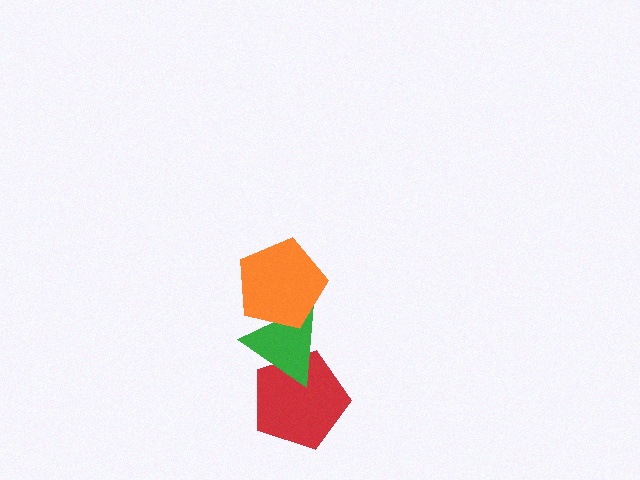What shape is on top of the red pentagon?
The green triangle is on top of the red pentagon.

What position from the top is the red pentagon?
The red pentagon is 3rd from the top.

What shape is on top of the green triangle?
The orange pentagon is on top of the green triangle.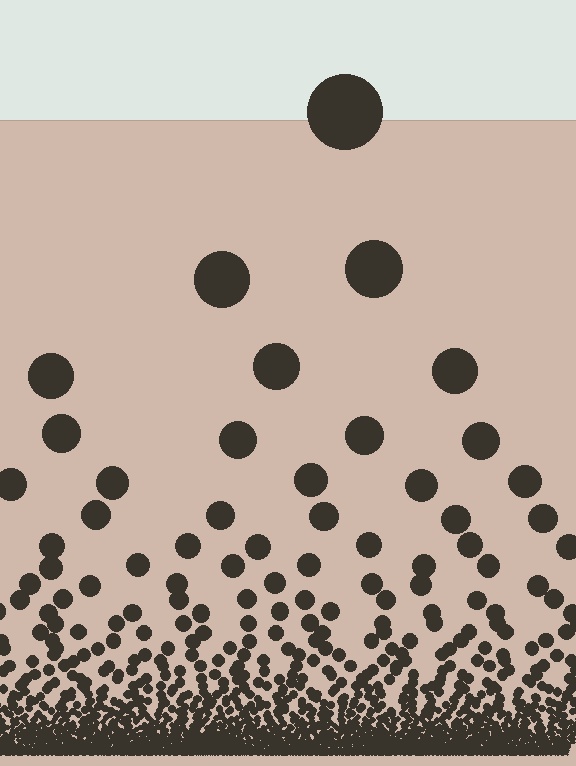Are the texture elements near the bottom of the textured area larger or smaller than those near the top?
Smaller. The gradient is inverted — elements near the bottom are smaller and denser.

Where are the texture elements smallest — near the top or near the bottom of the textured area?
Near the bottom.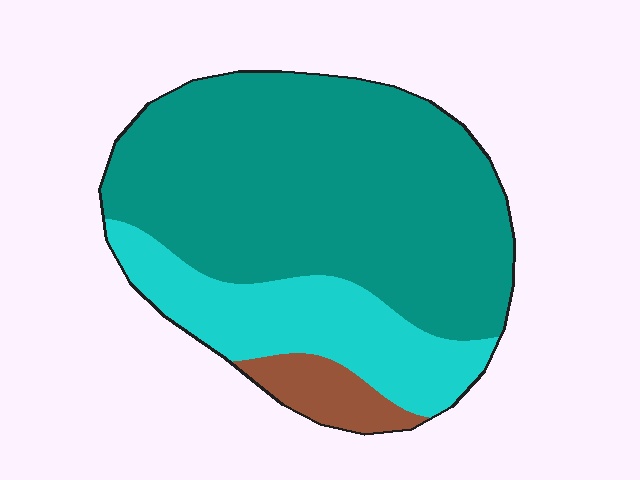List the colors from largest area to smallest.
From largest to smallest: teal, cyan, brown.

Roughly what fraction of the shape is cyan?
Cyan takes up about one quarter (1/4) of the shape.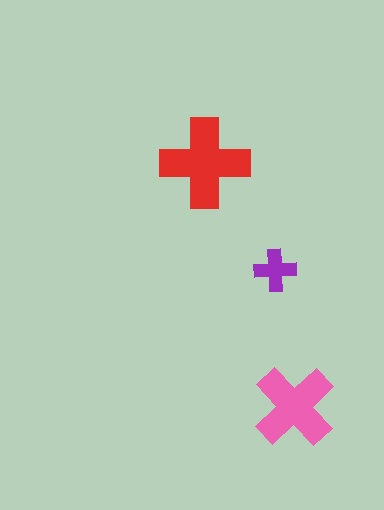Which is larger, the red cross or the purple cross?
The red one.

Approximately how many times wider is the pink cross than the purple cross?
About 2 times wider.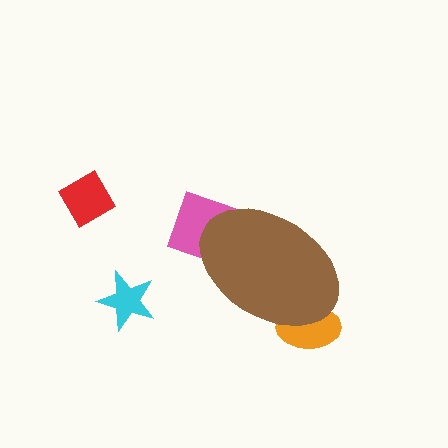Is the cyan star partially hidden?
No, the cyan star is fully visible.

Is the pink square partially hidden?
Yes, the pink square is partially hidden behind the brown ellipse.